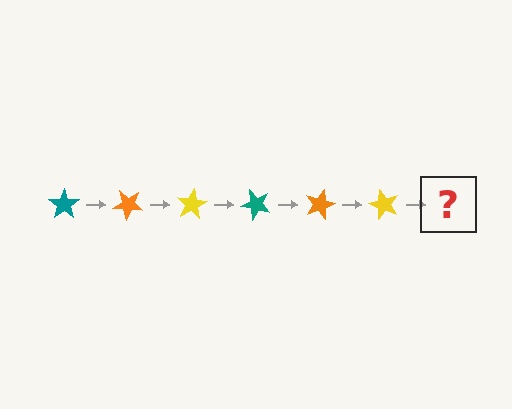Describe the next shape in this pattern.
It should be a teal star, rotated 240 degrees from the start.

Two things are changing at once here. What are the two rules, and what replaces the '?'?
The two rules are that it rotates 40 degrees each step and the color cycles through teal, orange, and yellow. The '?' should be a teal star, rotated 240 degrees from the start.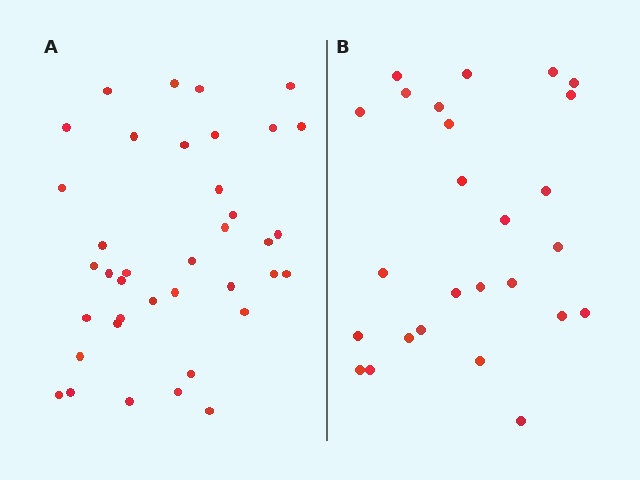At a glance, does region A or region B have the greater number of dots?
Region A (the left region) has more dots.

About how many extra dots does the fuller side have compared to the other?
Region A has roughly 12 or so more dots than region B.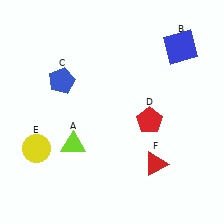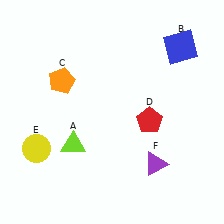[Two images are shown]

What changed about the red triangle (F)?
In Image 1, F is red. In Image 2, it changed to purple.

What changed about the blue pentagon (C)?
In Image 1, C is blue. In Image 2, it changed to orange.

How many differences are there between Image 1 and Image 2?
There are 2 differences between the two images.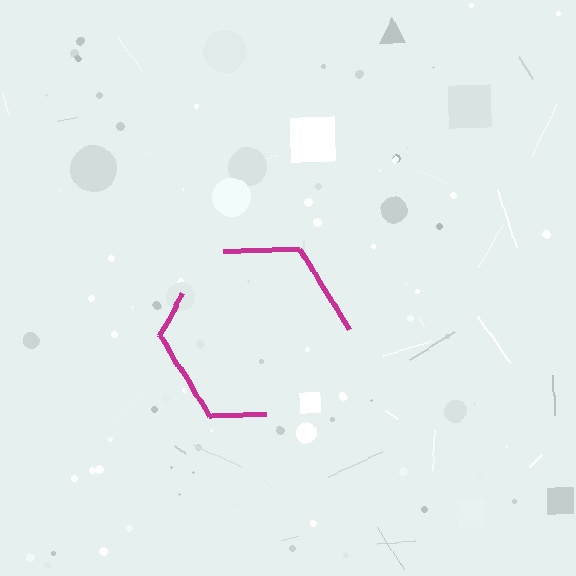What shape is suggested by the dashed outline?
The dashed outline suggests a hexagon.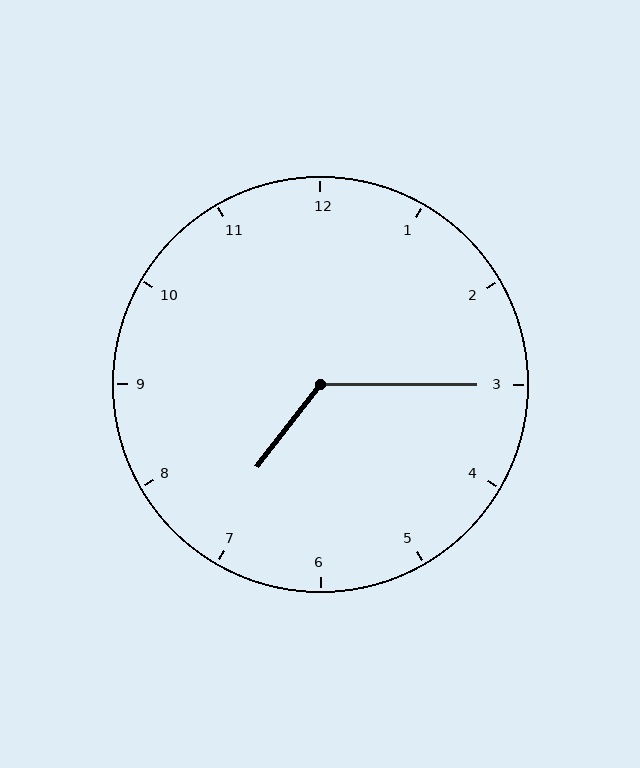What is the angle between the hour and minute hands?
Approximately 128 degrees.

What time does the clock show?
7:15.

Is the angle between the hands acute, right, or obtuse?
It is obtuse.